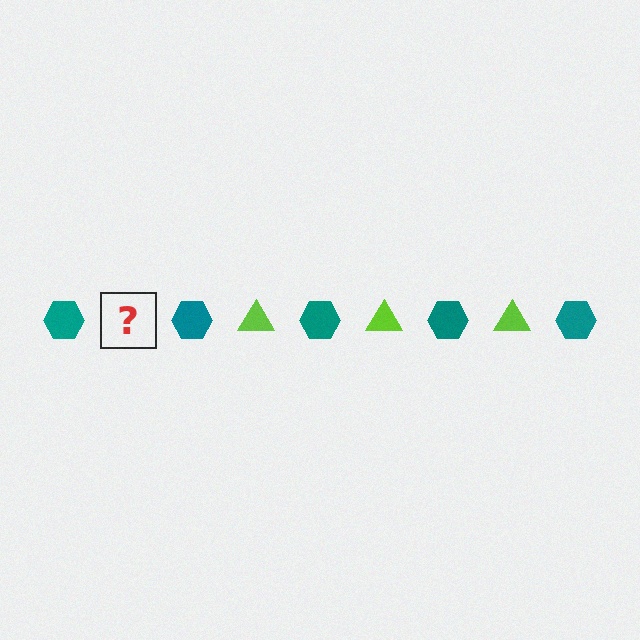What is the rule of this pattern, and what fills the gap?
The rule is that the pattern alternates between teal hexagon and lime triangle. The gap should be filled with a lime triangle.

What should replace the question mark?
The question mark should be replaced with a lime triangle.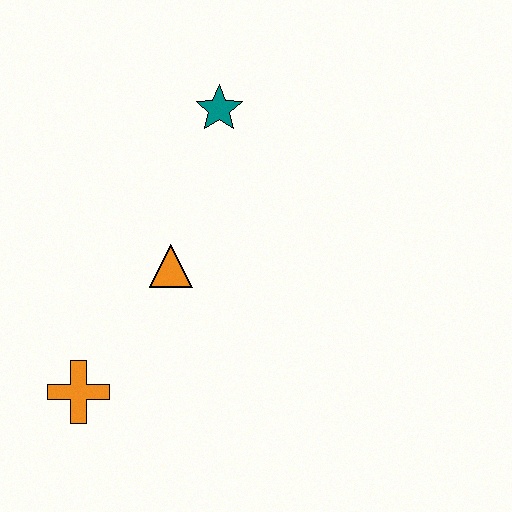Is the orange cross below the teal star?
Yes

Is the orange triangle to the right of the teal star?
No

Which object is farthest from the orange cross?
The teal star is farthest from the orange cross.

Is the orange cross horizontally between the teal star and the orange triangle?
No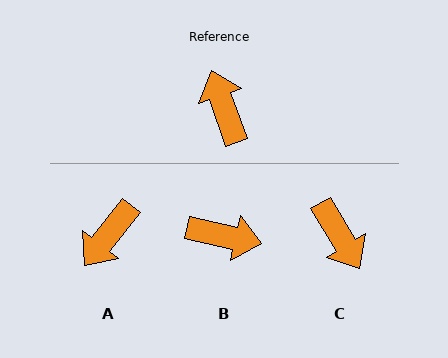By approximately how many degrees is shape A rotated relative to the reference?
Approximately 122 degrees counter-clockwise.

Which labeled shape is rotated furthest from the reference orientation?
C, about 169 degrees away.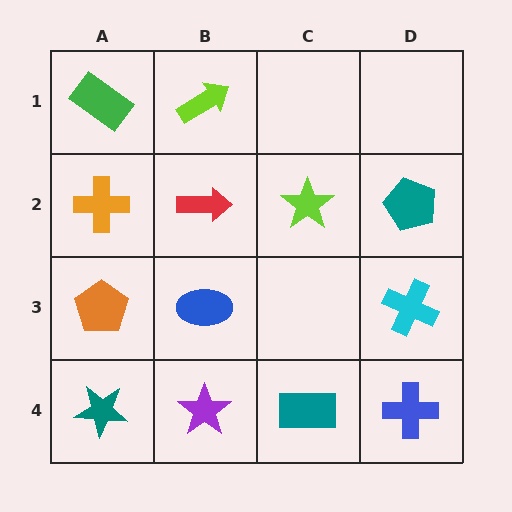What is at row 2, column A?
An orange cross.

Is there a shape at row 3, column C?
No, that cell is empty.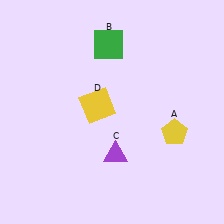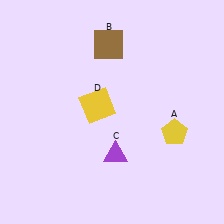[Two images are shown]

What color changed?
The square (B) changed from green in Image 1 to brown in Image 2.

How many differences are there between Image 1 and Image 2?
There is 1 difference between the two images.